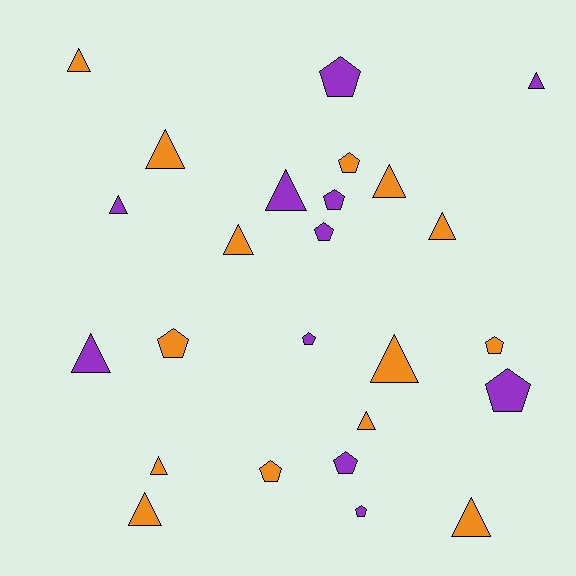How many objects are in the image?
There are 25 objects.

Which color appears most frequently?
Orange, with 14 objects.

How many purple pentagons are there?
There are 7 purple pentagons.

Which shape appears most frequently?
Triangle, with 14 objects.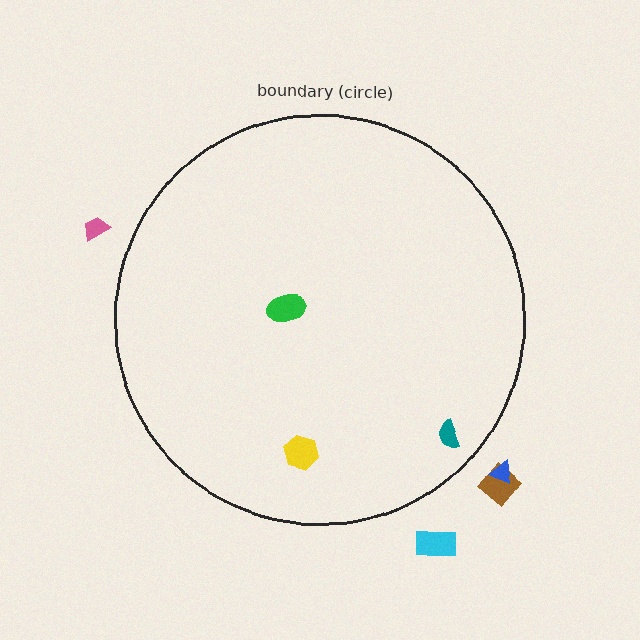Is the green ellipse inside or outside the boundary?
Inside.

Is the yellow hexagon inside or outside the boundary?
Inside.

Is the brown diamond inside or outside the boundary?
Outside.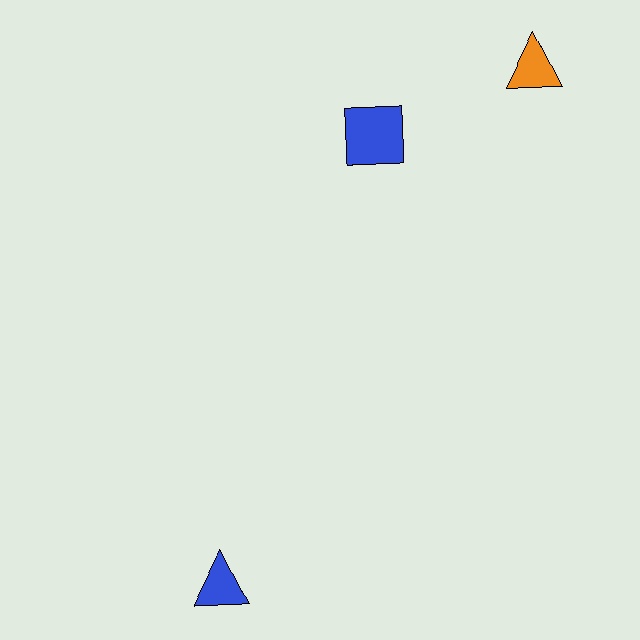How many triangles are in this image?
There are 2 triangles.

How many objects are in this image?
There are 3 objects.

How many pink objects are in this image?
There are no pink objects.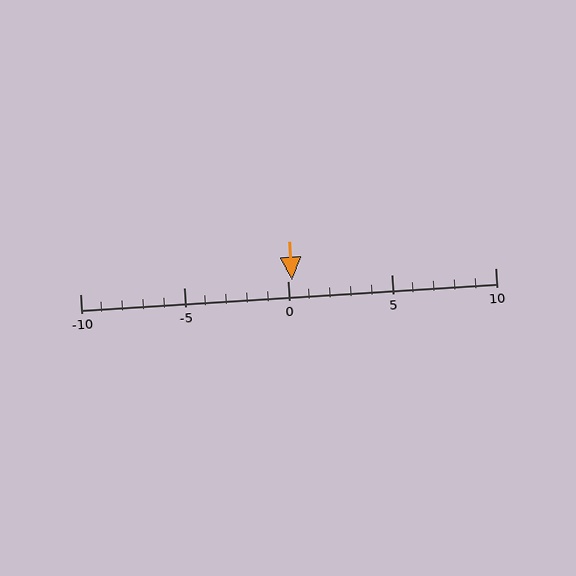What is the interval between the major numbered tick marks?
The major tick marks are spaced 5 units apart.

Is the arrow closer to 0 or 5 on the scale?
The arrow is closer to 0.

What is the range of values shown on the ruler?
The ruler shows values from -10 to 10.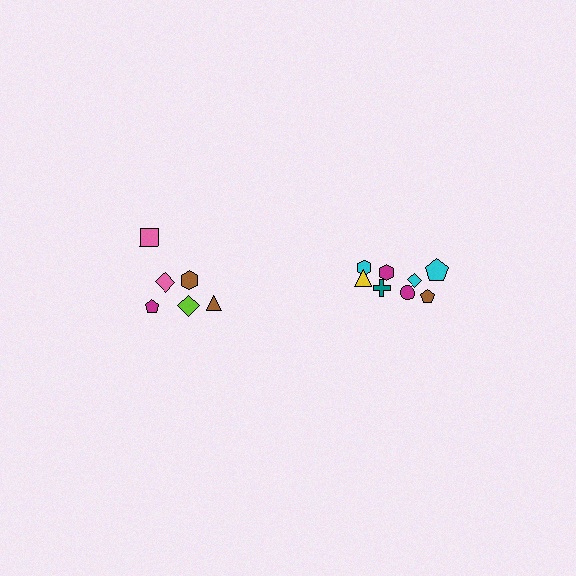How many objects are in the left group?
There are 6 objects.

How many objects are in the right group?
There are 8 objects.